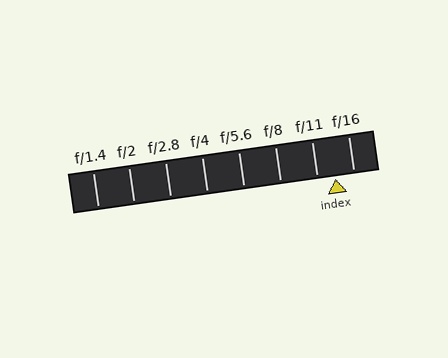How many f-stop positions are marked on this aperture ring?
There are 8 f-stop positions marked.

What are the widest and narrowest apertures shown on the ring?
The widest aperture shown is f/1.4 and the narrowest is f/16.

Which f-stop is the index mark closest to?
The index mark is closest to f/11.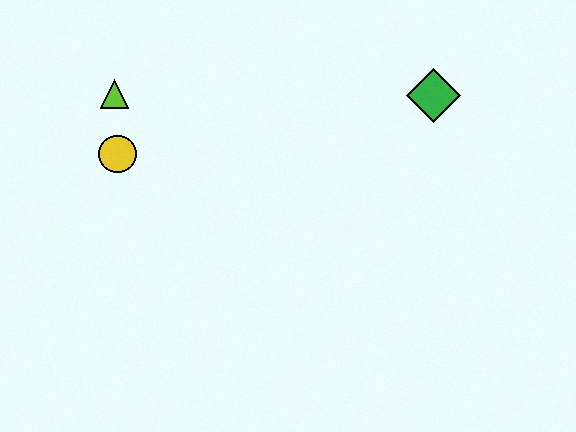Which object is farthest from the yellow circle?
The green diamond is farthest from the yellow circle.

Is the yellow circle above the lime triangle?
No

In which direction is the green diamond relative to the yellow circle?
The green diamond is to the right of the yellow circle.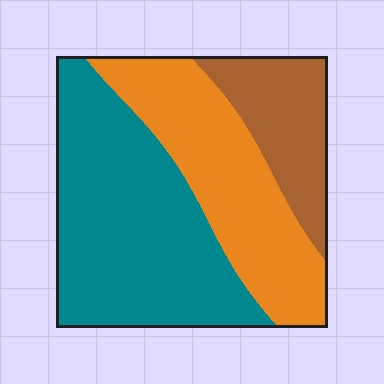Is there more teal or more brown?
Teal.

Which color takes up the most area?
Teal, at roughly 50%.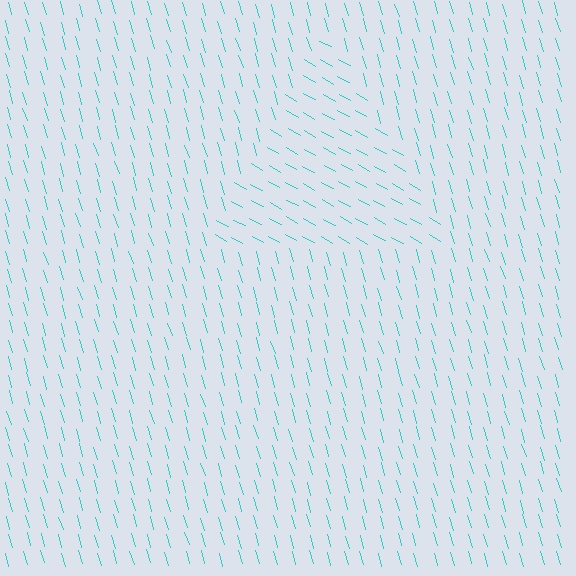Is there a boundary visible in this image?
Yes, there is a texture boundary formed by a change in line orientation.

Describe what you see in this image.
The image is filled with small cyan line segments. A triangle region in the image has lines oriented differently from the surrounding lines, creating a visible texture boundary.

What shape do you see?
I see a triangle.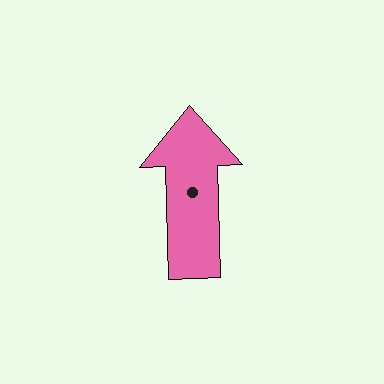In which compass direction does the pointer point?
North.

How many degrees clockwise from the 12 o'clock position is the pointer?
Approximately 358 degrees.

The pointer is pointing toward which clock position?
Roughly 12 o'clock.